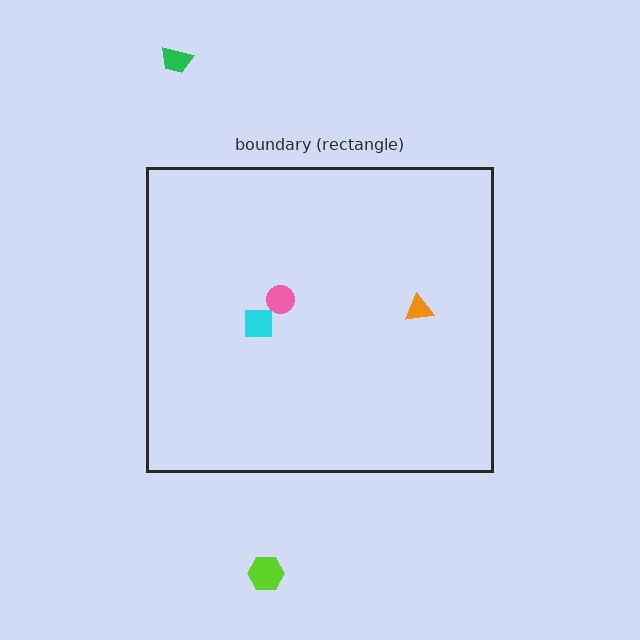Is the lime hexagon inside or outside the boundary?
Outside.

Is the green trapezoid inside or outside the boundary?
Outside.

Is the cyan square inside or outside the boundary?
Inside.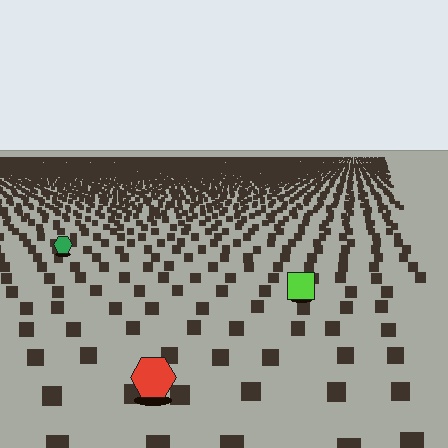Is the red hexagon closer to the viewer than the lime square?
Yes. The red hexagon is closer — you can tell from the texture gradient: the ground texture is coarser near it.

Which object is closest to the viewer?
The red hexagon is closest. The texture marks near it are larger and more spread out.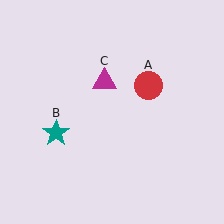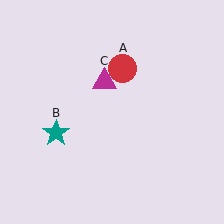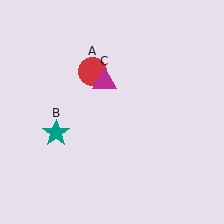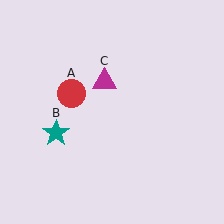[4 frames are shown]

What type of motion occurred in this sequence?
The red circle (object A) rotated counterclockwise around the center of the scene.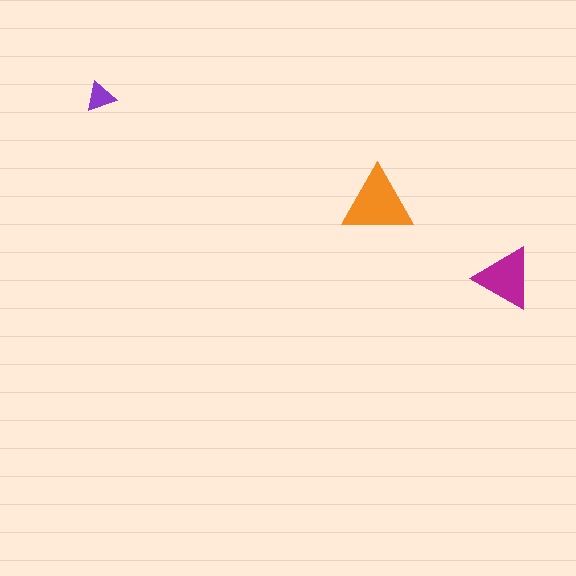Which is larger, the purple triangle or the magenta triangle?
The magenta one.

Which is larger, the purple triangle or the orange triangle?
The orange one.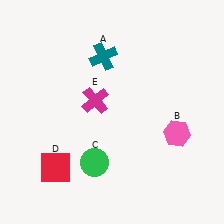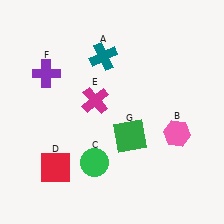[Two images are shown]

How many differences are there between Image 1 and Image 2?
There are 2 differences between the two images.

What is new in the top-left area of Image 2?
A purple cross (F) was added in the top-left area of Image 2.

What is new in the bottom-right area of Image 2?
A green square (G) was added in the bottom-right area of Image 2.